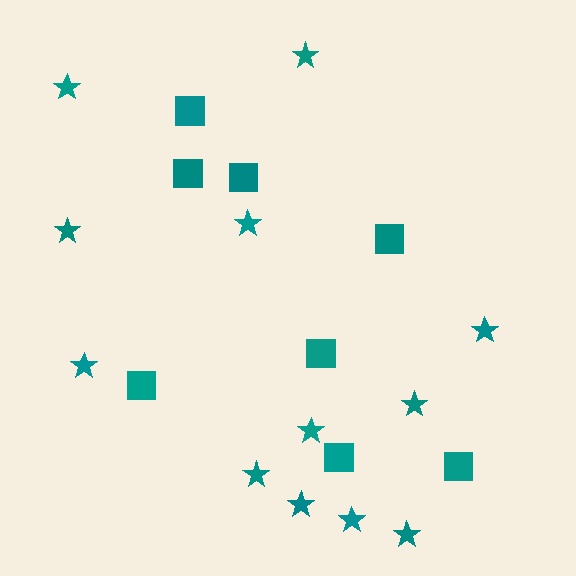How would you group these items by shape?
There are 2 groups: one group of squares (8) and one group of stars (12).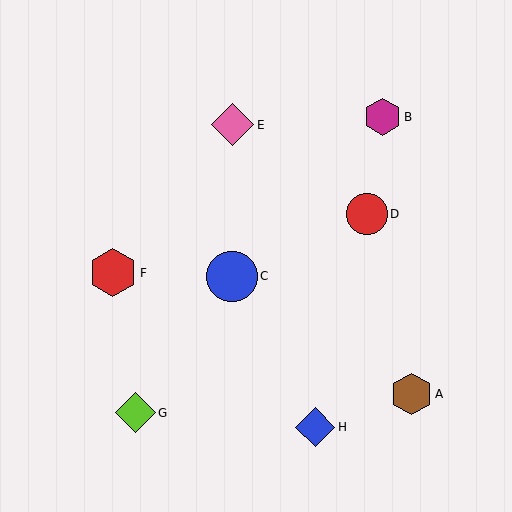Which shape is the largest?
The blue circle (labeled C) is the largest.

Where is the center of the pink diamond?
The center of the pink diamond is at (232, 125).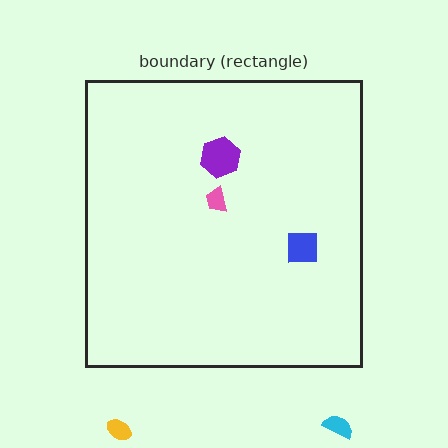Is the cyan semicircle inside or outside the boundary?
Outside.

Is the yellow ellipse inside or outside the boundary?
Outside.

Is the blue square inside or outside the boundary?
Inside.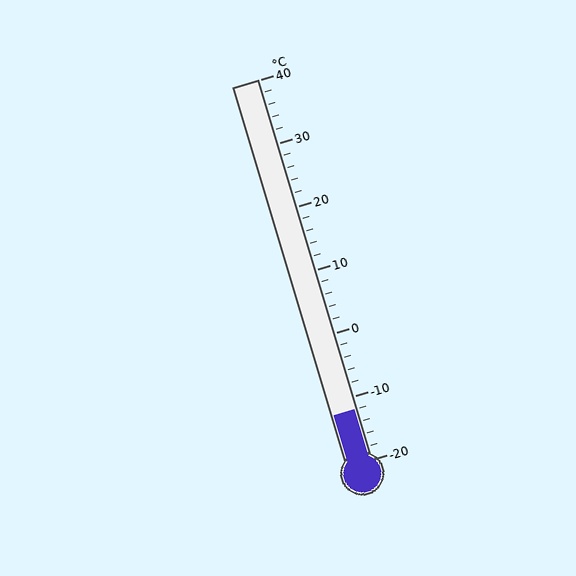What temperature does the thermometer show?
The thermometer shows approximately -12°C.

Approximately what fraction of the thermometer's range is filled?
The thermometer is filled to approximately 15% of its range.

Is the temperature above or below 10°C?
The temperature is below 10°C.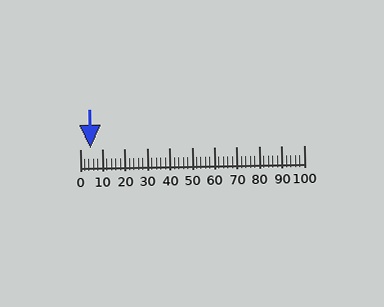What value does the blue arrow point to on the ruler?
The blue arrow points to approximately 4.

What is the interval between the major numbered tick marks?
The major tick marks are spaced 10 units apart.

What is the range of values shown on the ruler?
The ruler shows values from 0 to 100.